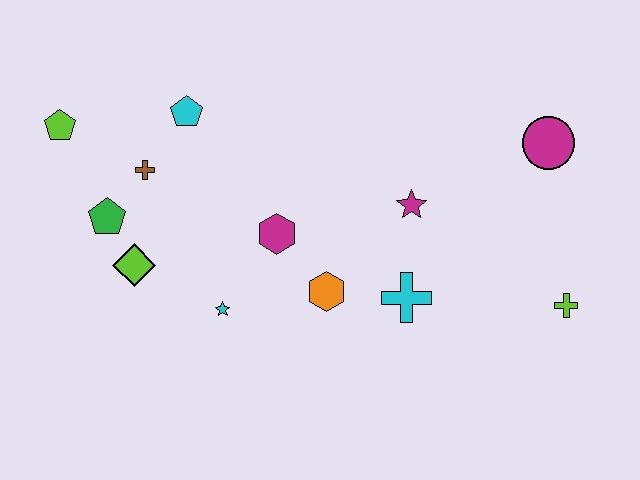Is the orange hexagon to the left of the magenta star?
Yes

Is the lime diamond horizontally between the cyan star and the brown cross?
No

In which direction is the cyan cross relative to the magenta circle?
The cyan cross is below the magenta circle.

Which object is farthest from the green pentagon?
The lime cross is farthest from the green pentagon.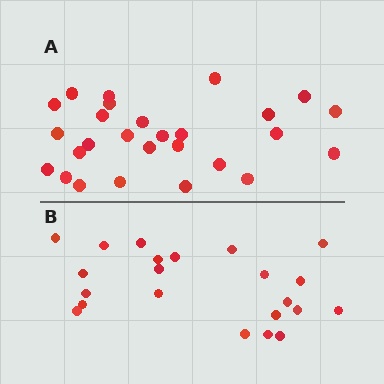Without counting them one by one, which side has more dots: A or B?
Region A (the top region) has more dots.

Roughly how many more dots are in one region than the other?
Region A has about 5 more dots than region B.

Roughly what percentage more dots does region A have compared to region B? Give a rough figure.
About 25% more.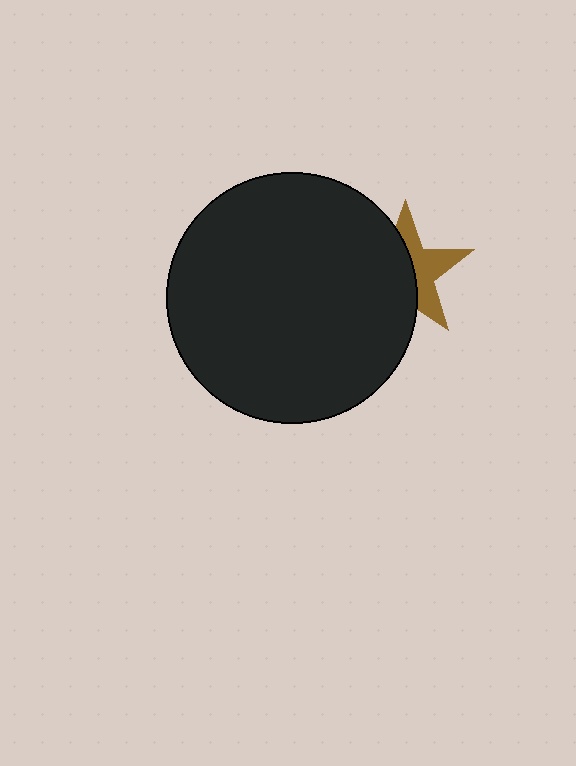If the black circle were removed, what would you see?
You would see the complete brown star.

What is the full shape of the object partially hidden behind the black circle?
The partially hidden object is a brown star.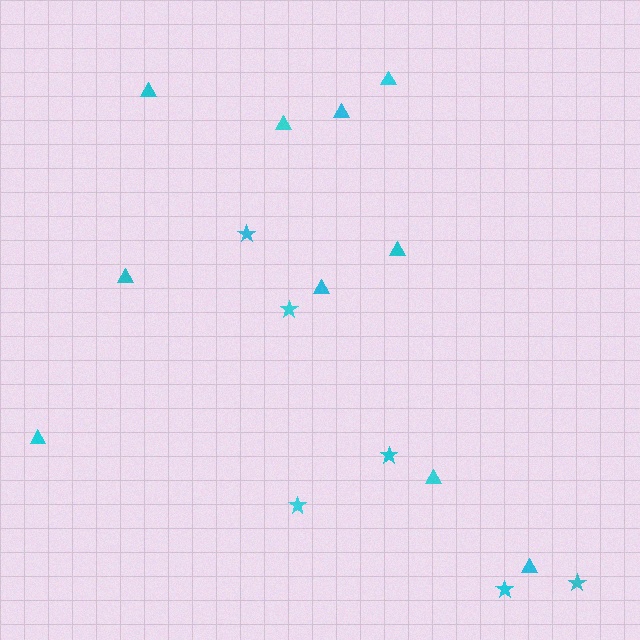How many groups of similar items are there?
There are 2 groups: one group of stars (6) and one group of triangles (10).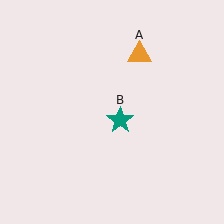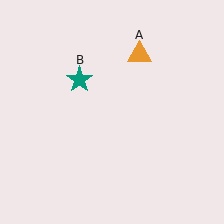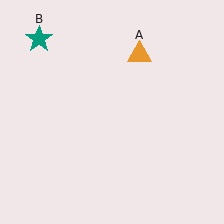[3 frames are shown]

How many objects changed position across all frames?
1 object changed position: teal star (object B).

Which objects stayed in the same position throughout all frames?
Orange triangle (object A) remained stationary.